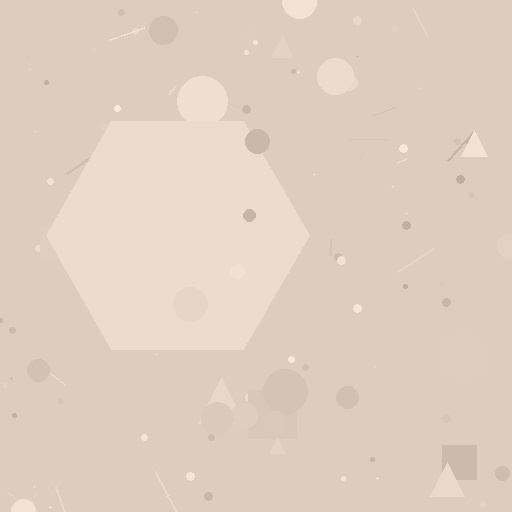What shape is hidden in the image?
A hexagon is hidden in the image.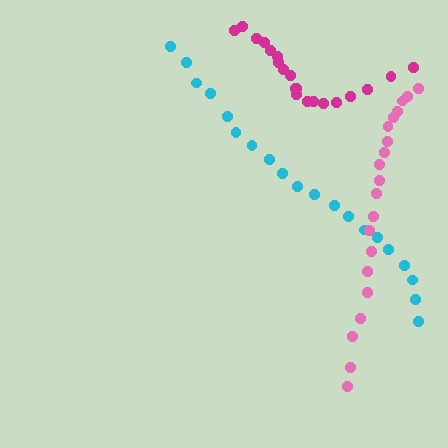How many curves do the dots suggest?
There are 3 distinct paths.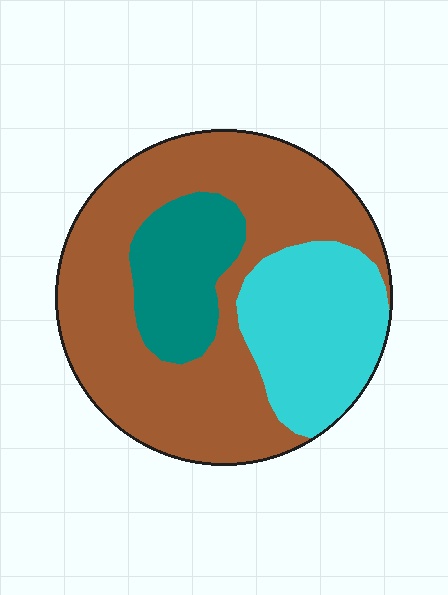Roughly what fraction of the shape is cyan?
Cyan covers about 25% of the shape.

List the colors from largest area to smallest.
From largest to smallest: brown, cyan, teal.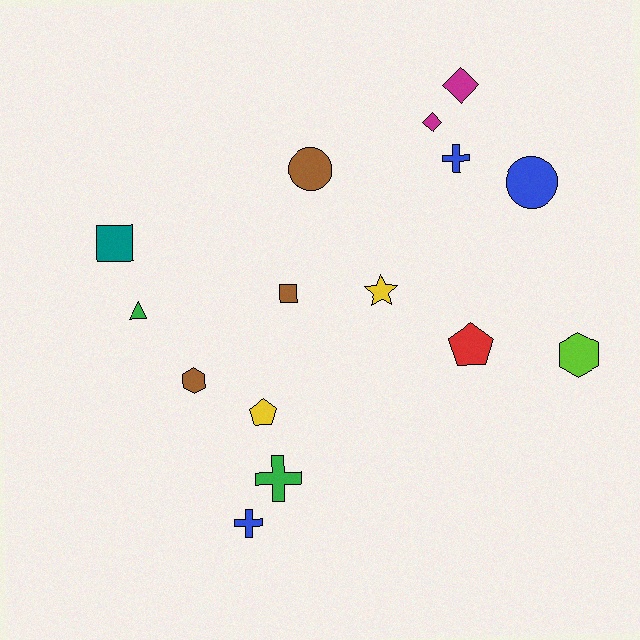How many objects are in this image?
There are 15 objects.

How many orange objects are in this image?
There are no orange objects.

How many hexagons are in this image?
There are 2 hexagons.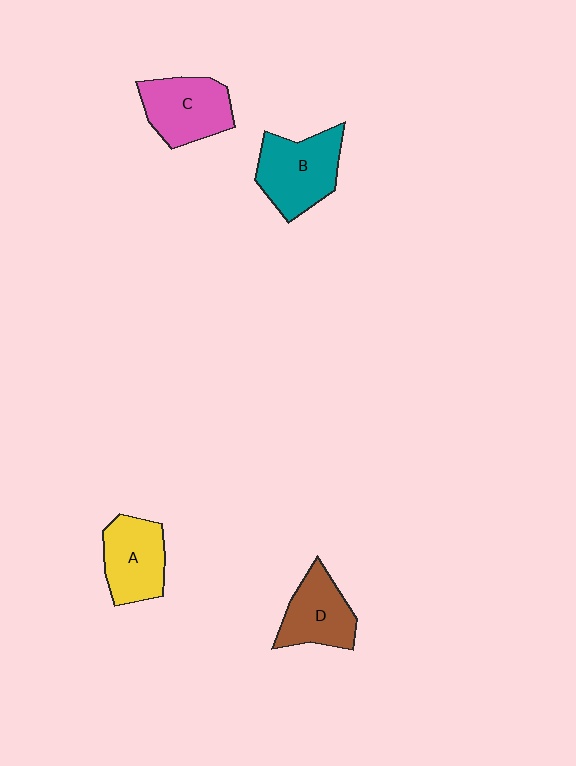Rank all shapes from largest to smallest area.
From largest to smallest: B (teal), C (pink), A (yellow), D (brown).